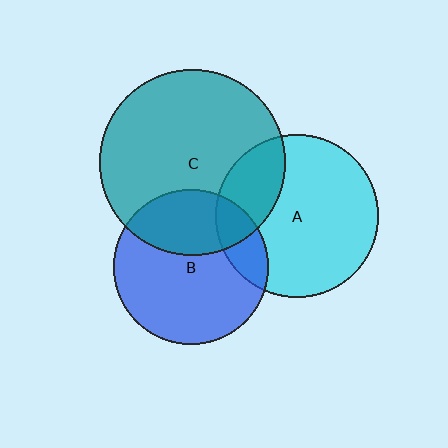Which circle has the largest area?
Circle C (teal).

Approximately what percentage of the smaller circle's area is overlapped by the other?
Approximately 25%.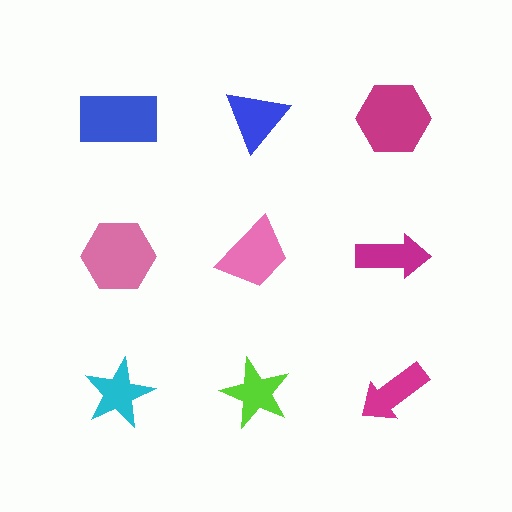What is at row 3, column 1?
A cyan star.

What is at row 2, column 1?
A pink hexagon.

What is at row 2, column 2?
A pink trapezoid.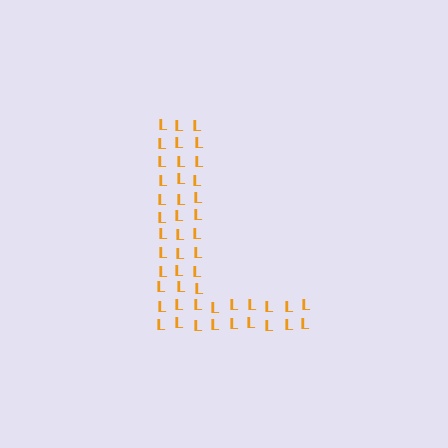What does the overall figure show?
The overall figure shows the letter L.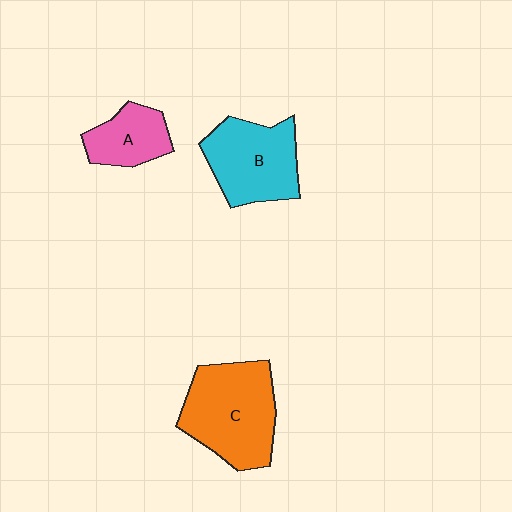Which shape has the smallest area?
Shape A (pink).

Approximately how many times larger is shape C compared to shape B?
Approximately 1.2 times.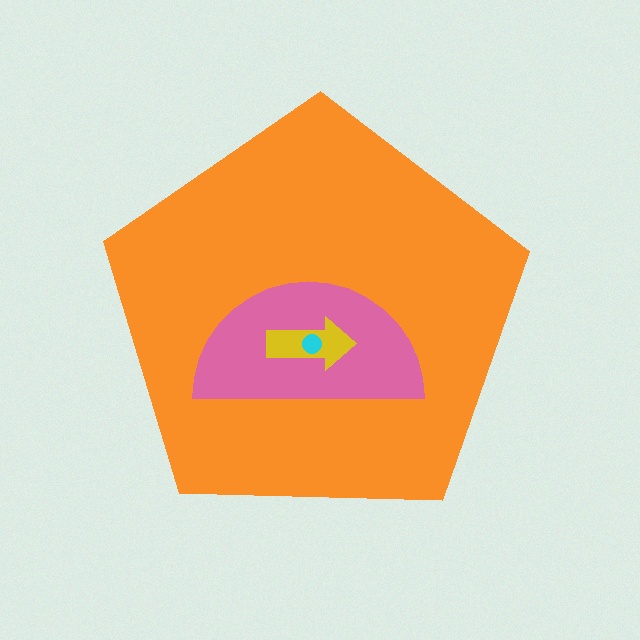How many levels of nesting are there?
4.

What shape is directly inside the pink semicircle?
The yellow arrow.